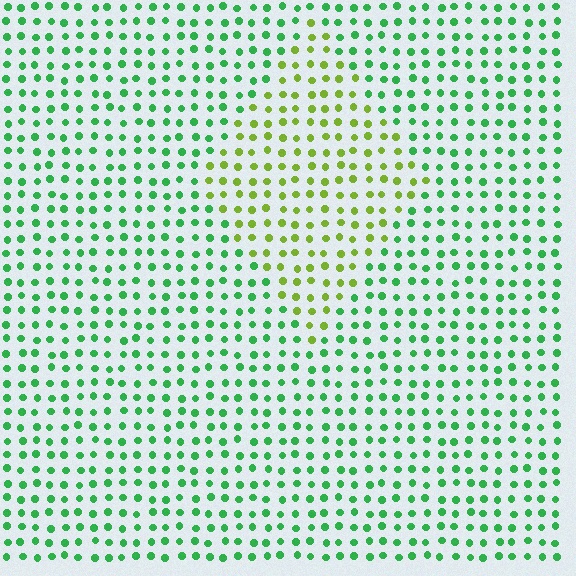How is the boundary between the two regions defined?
The boundary is defined purely by a slight shift in hue (about 47 degrees). Spacing, size, and orientation are identical on both sides.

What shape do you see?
I see a diamond.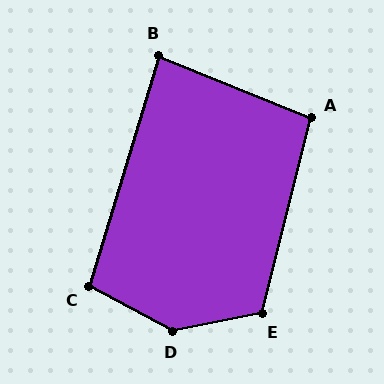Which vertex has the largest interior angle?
D, at approximately 141 degrees.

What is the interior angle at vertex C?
Approximately 101 degrees (obtuse).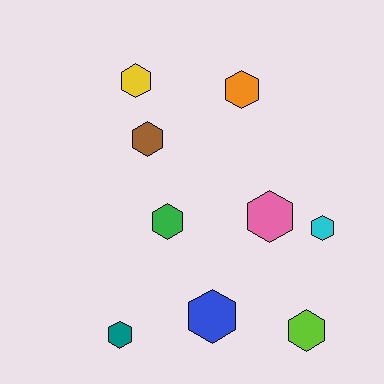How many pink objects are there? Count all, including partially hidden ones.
There is 1 pink object.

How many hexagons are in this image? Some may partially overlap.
There are 9 hexagons.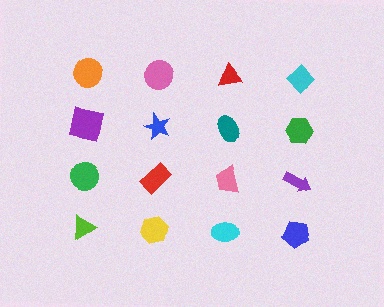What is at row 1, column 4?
A cyan diamond.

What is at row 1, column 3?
A red triangle.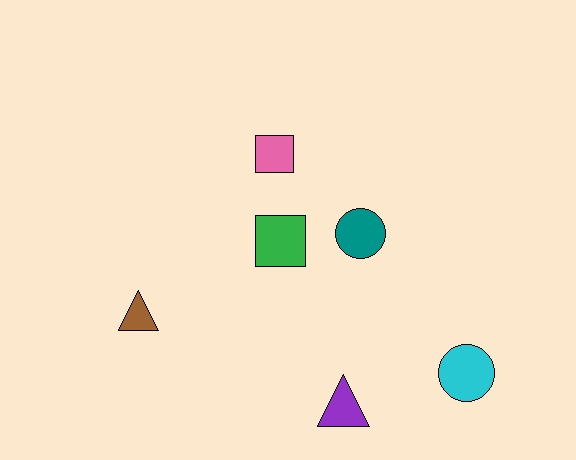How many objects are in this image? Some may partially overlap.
There are 6 objects.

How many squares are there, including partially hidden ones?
There are 2 squares.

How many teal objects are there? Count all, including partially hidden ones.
There is 1 teal object.